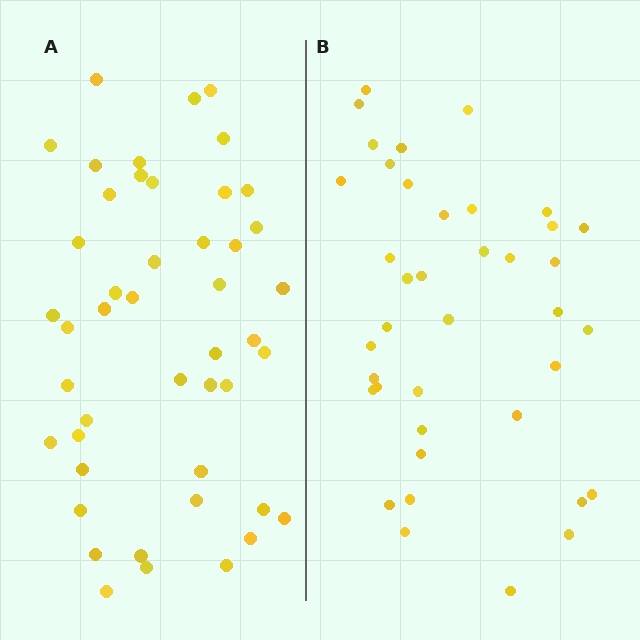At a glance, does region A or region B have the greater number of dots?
Region A (the left region) has more dots.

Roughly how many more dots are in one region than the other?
Region A has roughly 8 or so more dots than region B.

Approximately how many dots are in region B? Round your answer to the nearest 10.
About 40 dots. (The exact count is 39, which rounds to 40.)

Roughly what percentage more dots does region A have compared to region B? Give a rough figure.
About 20% more.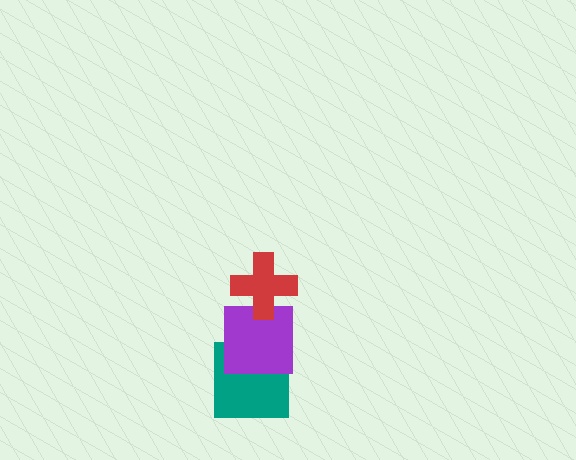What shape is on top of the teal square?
The purple square is on top of the teal square.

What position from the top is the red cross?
The red cross is 1st from the top.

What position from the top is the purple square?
The purple square is 2nd from the top.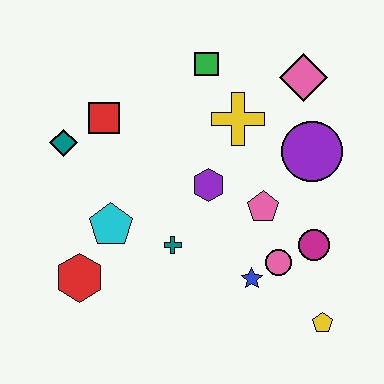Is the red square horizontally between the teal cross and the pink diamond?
No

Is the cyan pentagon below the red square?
Yes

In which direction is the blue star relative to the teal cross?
The blue star is to the right of the teal cross.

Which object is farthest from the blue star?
The teal diamond is farthest from the blue star.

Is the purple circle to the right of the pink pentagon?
Yes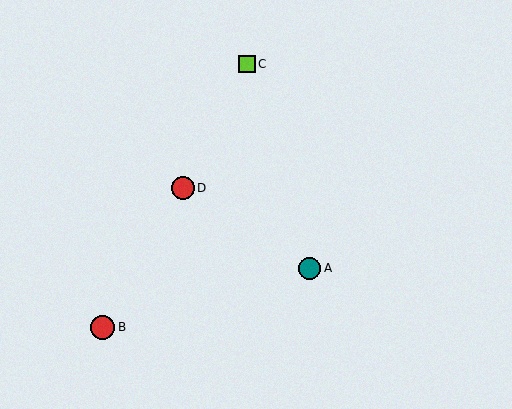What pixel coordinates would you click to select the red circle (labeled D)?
Click at (183, 188) to select the red circle D.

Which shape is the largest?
The red circle (labeled B) is the largest.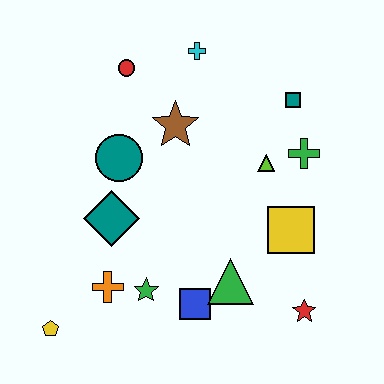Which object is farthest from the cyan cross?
The yellow pentagon is farthest from the cyan cross.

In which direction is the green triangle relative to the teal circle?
The green triangle is below the teal circle.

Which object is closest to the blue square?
The green triangle is closest to the blue square.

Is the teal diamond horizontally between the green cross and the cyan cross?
No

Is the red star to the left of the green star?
No